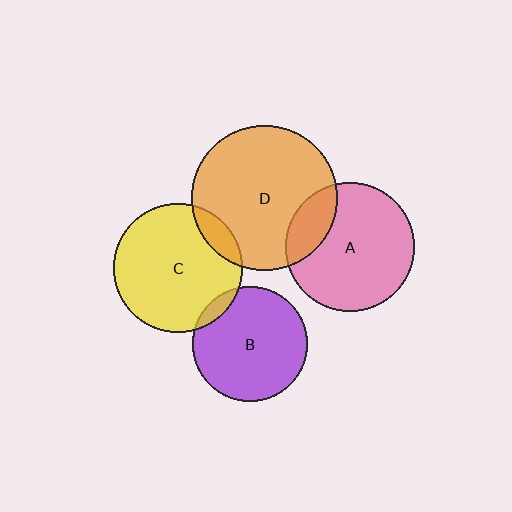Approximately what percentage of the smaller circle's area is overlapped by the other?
Approximately 20%.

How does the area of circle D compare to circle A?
Approximately 1.3 times.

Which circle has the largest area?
Circle D (orange).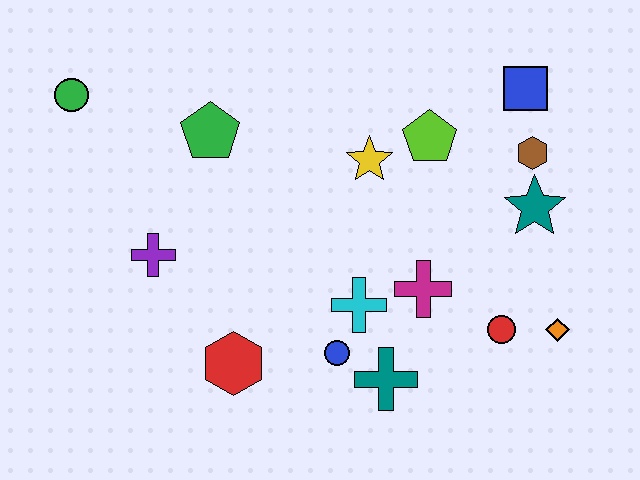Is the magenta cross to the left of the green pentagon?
No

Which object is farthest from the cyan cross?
The green circle is farthest from the cyan cross.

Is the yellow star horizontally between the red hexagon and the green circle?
No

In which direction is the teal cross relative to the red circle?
The teal cross is to the left of the red circle.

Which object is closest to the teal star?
The brown hexagon is closest to the teal star.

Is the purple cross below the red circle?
No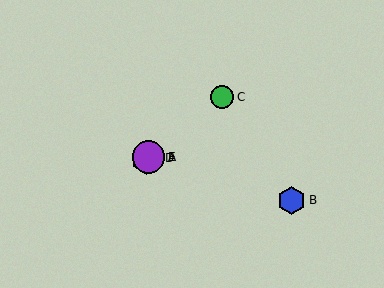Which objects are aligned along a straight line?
Objects A, C, D, E are aligned along a straight line.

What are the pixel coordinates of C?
Object C is at (222, 97).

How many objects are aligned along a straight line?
4 objects (A, C, D, E) are aligned along a straight line.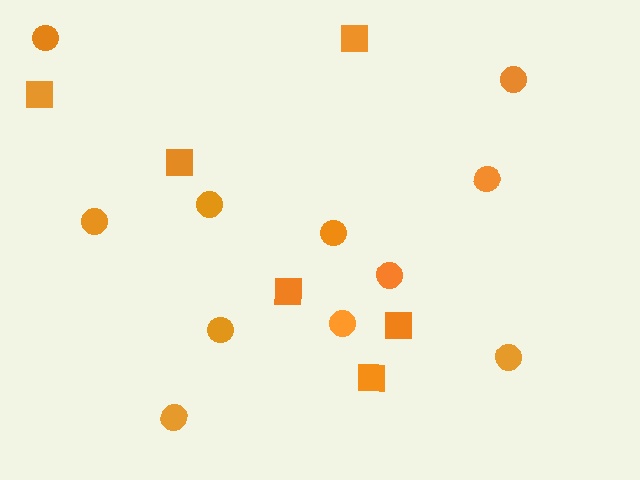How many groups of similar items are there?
There are 2 groups: one group of squares (6) and one group of circles (11).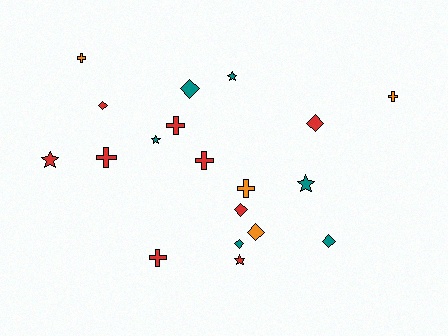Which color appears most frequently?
Red, with 9 objects.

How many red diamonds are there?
There are 3 red diamonds.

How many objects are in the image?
There are 19 objects.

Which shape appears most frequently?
Diamond, with 7 objects.